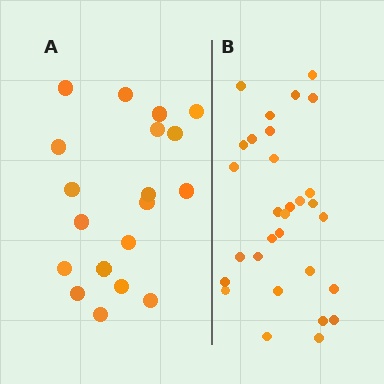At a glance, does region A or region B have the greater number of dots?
Region B (the right region) has more dots.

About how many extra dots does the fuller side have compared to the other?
Region B has roughly 12 or so more dots than region A.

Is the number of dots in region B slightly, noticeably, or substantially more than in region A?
Region B has substantially more. The ratio is roughly 1.6 to 1.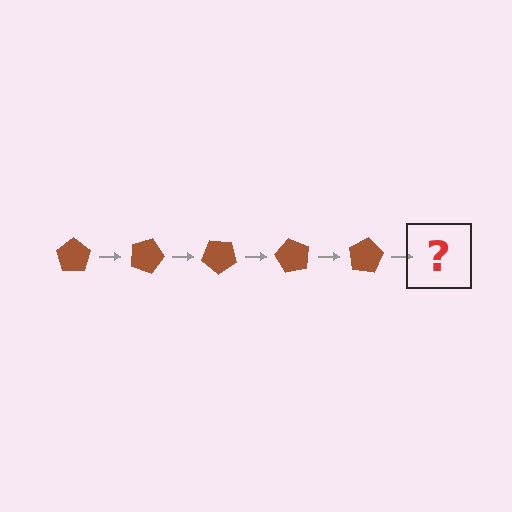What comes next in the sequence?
The next element should be a brown pentagon rotated 100 degrees.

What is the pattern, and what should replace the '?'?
The pattern is that the pentagon rotates 20 degrees each step. The '?' should be a brown pentagon rotated 100 degrees.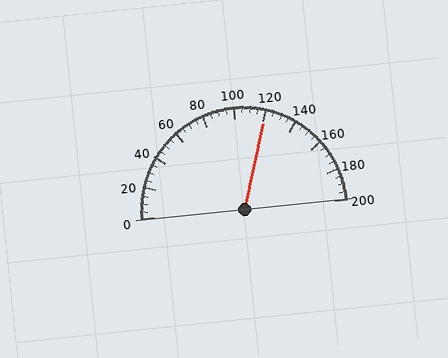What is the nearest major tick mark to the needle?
The nearest major tick mark is 120.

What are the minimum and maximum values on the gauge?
The gauge ranges from 0 to 200.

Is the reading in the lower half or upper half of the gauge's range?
The reading is in the upper half of the range (0 to 200).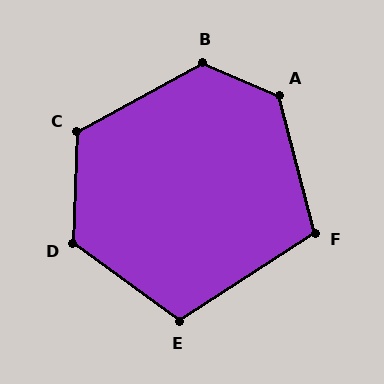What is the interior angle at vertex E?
Approximately 111 degrees (obtuse).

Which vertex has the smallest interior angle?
F, at approximately 108 degrees.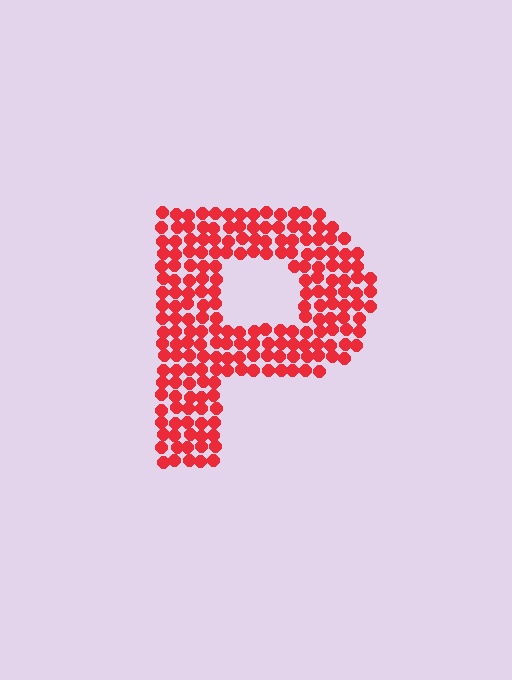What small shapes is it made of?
It is made of small circles.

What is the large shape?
The large shape is the letter P.